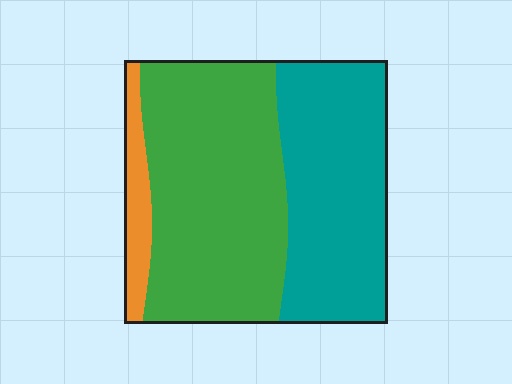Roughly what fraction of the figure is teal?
Teal covers 40% of the figure.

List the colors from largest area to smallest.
From largest to smallest: green, teal, orange.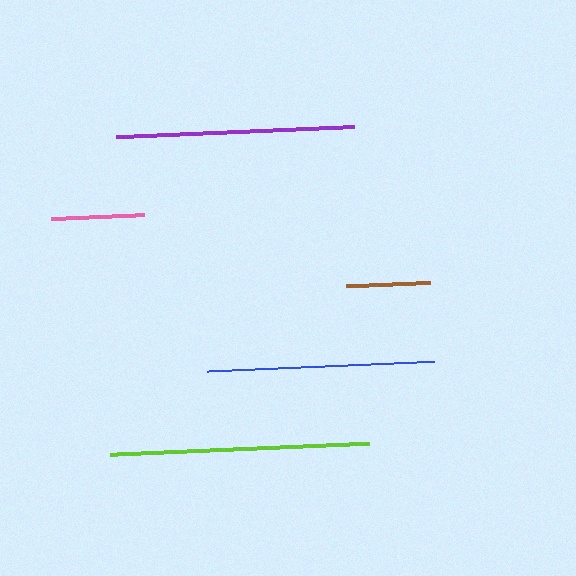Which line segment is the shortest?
The brown line is the shortest at approximately 84 pixels.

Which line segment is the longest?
The lime line is the longest at approximately 258 pixels.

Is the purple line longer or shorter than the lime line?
The lime line is longer than the purple line.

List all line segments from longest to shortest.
From longest to shortest: lime, purple, blue, pink, brown.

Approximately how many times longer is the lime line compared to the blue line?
The lime line is approximately 1.1 times the length of the blue line.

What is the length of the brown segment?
The brown segment is approximately 84 pixels long.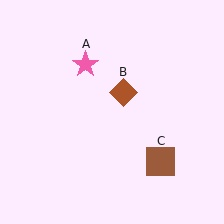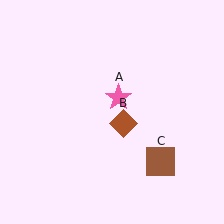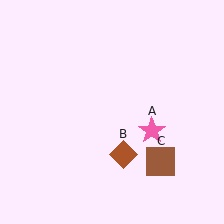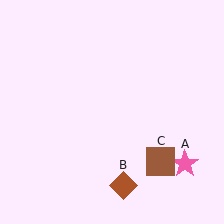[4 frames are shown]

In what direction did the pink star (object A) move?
The pink star (object A) moved down and to the right.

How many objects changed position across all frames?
2 objects changed position: pink star (object A), brown diamond (object B).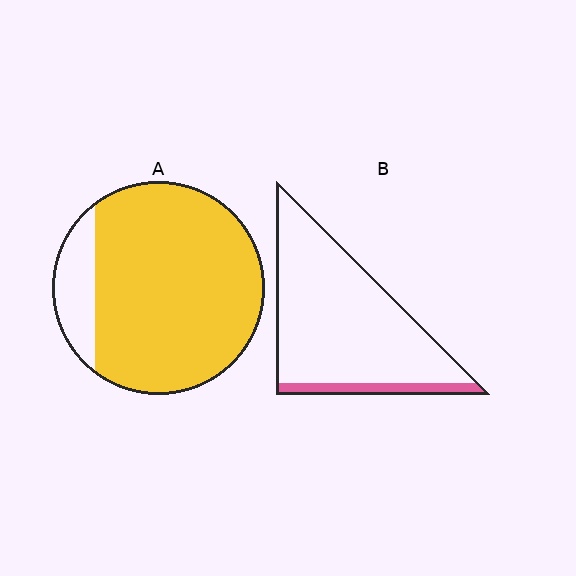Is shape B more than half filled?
No.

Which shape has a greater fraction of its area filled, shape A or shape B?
Shape A.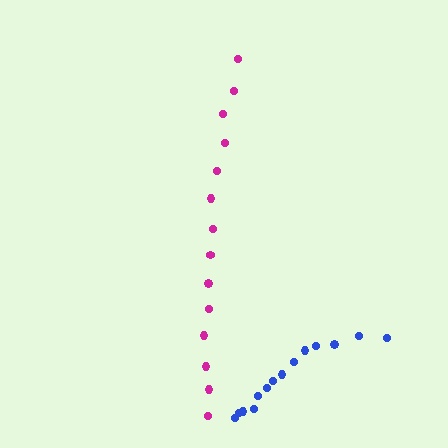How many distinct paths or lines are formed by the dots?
There are 2 distinct paths.